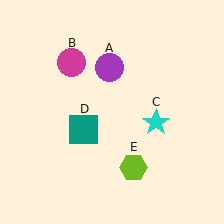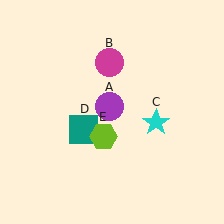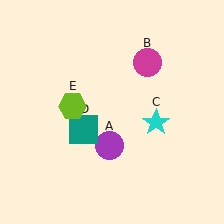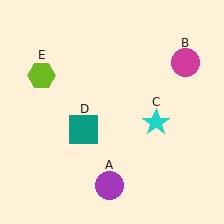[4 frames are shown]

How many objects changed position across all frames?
3 objects changed position: purple circle (object A), magenta circle (object B), lime hexagon (object E).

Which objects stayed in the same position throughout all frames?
Cyan star (object C) and teal square (object D) remained stationary.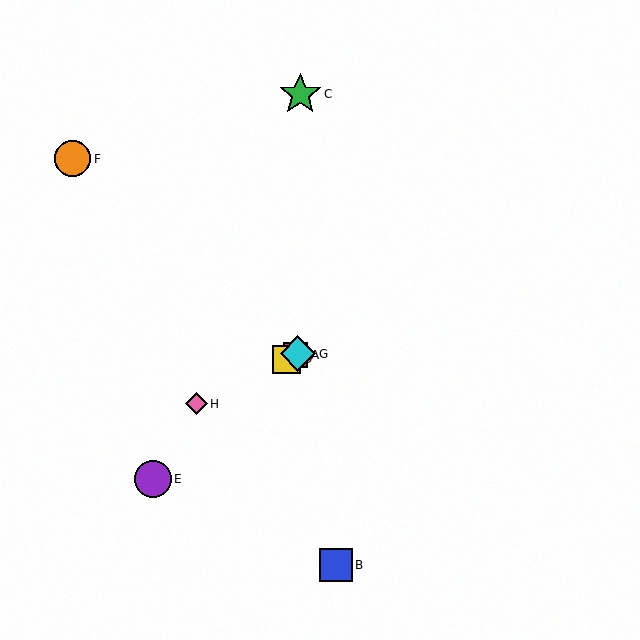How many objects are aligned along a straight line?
4 objects (A, D, G, H) are aligned along a straight line.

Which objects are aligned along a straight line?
Objects A, D, G, H are aligned along a straight line.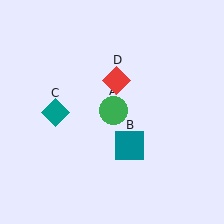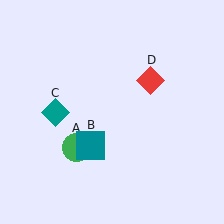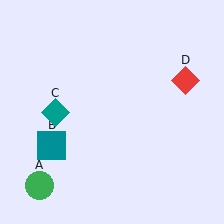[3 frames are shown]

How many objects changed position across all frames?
3 objects changed position: green circle (object A), teal square (object B), red diamond (object D).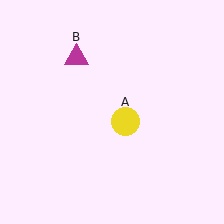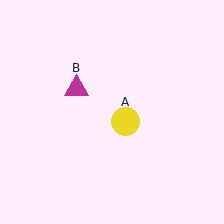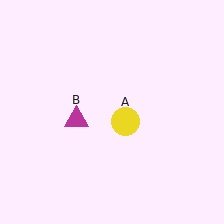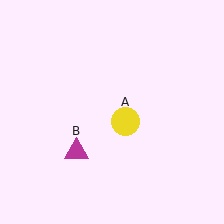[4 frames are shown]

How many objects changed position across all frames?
1 object changed position: magenta triangle (object B).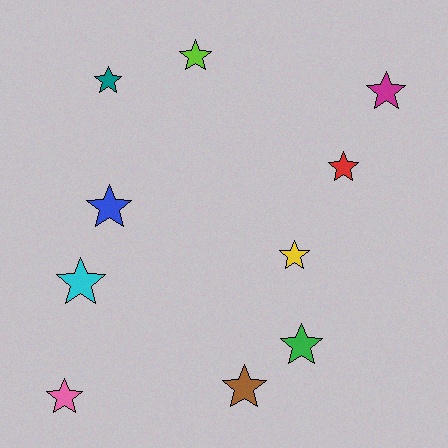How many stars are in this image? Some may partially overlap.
There are 10 stars.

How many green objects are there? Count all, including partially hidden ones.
There is 1 green object.